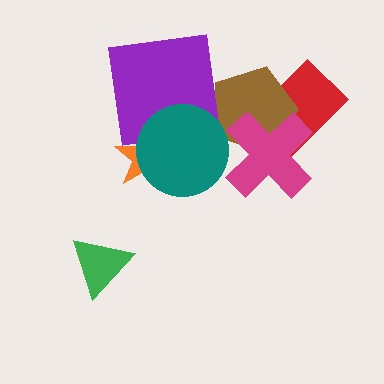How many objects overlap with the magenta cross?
2 objects overlap with the magenta cross.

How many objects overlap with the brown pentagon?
3 objects overlap with the brown pentagon.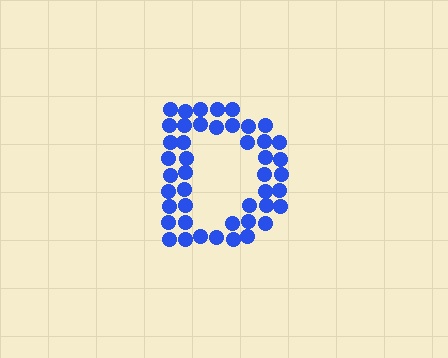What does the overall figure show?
The overall figure shows the letter D.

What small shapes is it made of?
It is made of small circles.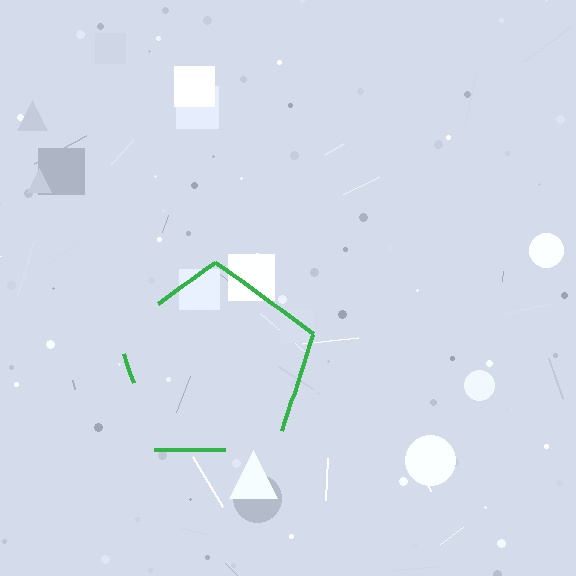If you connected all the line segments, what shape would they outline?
They would outline a pentagon.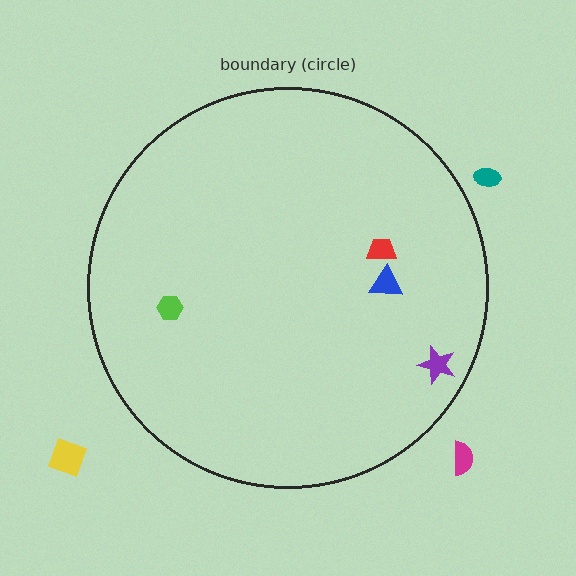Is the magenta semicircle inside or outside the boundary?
Outside.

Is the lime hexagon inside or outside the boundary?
Inside.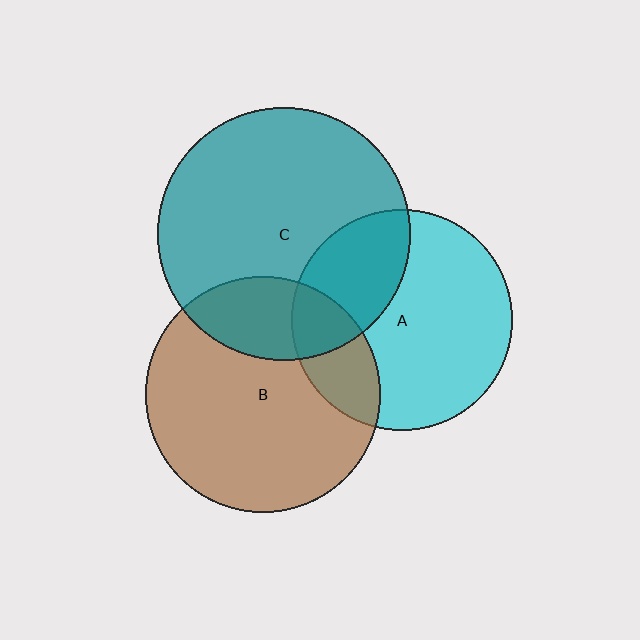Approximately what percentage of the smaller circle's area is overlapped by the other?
Approximately 25%.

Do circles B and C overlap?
Yes.